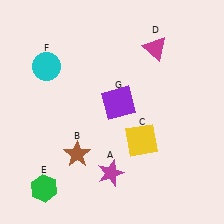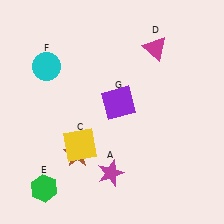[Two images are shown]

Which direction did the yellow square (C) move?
The yellow square (C) moved left.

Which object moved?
The yellow square (C) moved left.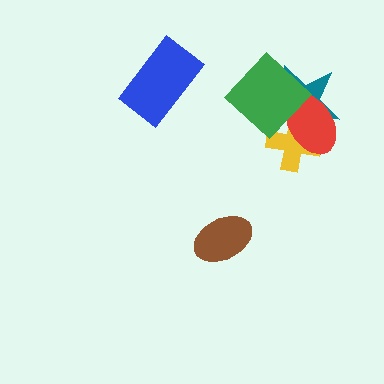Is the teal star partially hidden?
Yes, it is partially covered by another shape.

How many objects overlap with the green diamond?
3 objects overlap with the green diamond.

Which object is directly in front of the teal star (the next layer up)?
The red ellipse is directly in front of the teal star.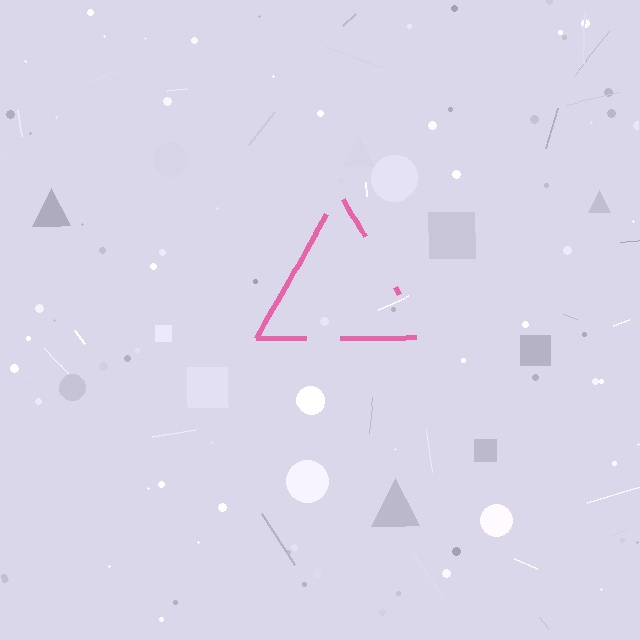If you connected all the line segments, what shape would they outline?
They would outline a triangle.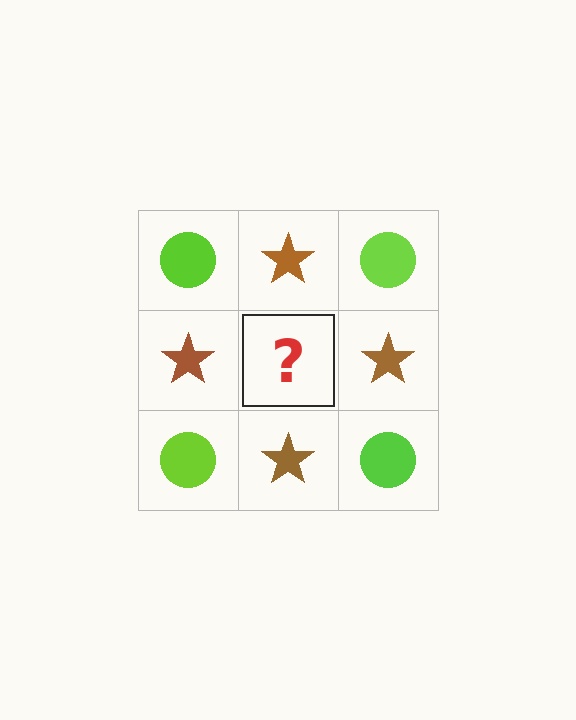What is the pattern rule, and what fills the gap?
The rule is that it alternates lime circle and brown star in a checkerboard pattern. The gap should be filled with a lime circle.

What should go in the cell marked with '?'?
The missing cell should contain a lime circle.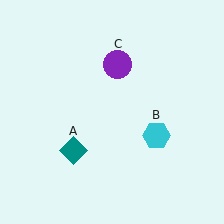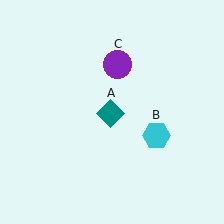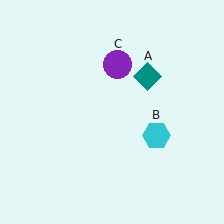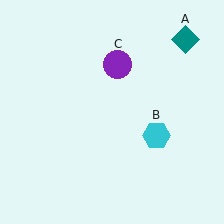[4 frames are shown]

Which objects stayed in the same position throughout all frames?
Cyan hexagon (object B) and purple circle (object C) remained stationary.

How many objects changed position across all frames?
1 object changed position: teal diamond (object A).